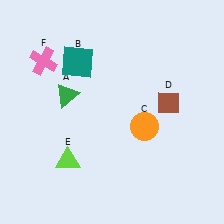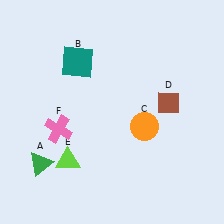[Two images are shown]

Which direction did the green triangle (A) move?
The green triangle (A) moved down.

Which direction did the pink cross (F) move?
The pink cross (F) moved down.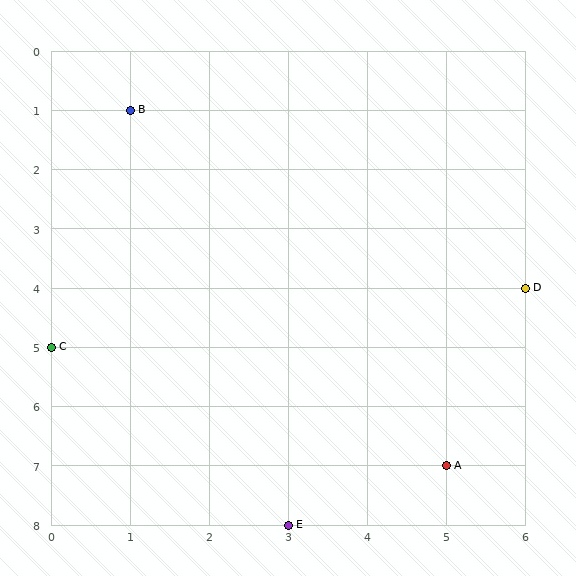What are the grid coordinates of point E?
Point E is at grid coordinates (3, 8).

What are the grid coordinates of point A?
Point A is at grid coordinates (5, 7).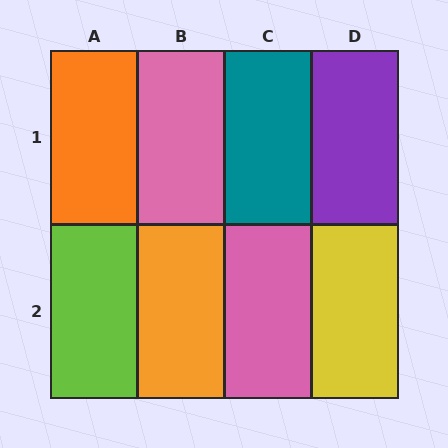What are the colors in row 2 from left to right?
Lime, orange, pink, yellow.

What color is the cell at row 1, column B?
Pink.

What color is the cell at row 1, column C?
Teal.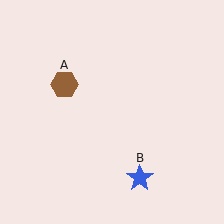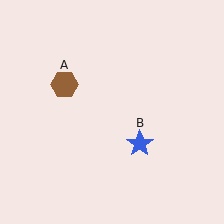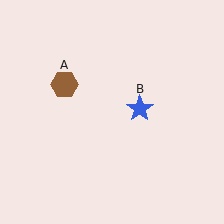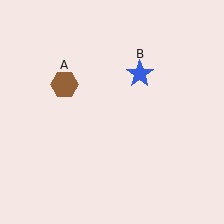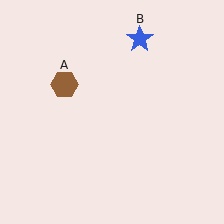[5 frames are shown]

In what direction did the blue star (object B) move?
The blue star (object B) moved up.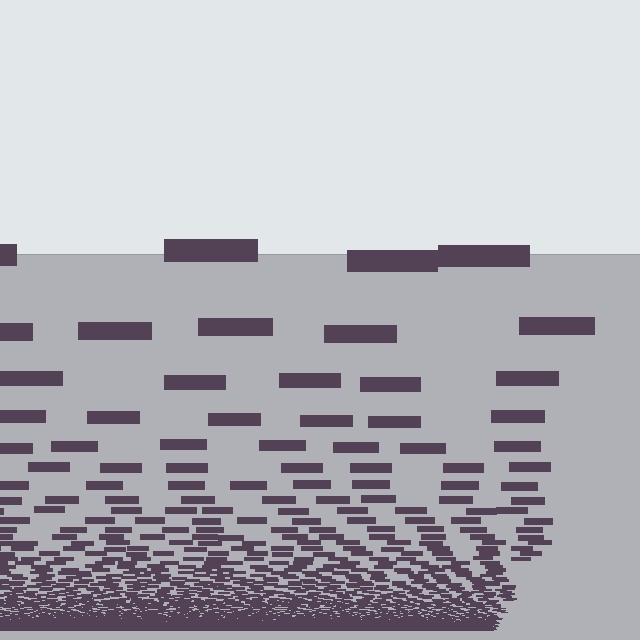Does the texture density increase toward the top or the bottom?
Density increases toward the bottom.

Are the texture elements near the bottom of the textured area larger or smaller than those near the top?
Smaller. The gradient is inverted — elements near the bottom are smaller and denser.